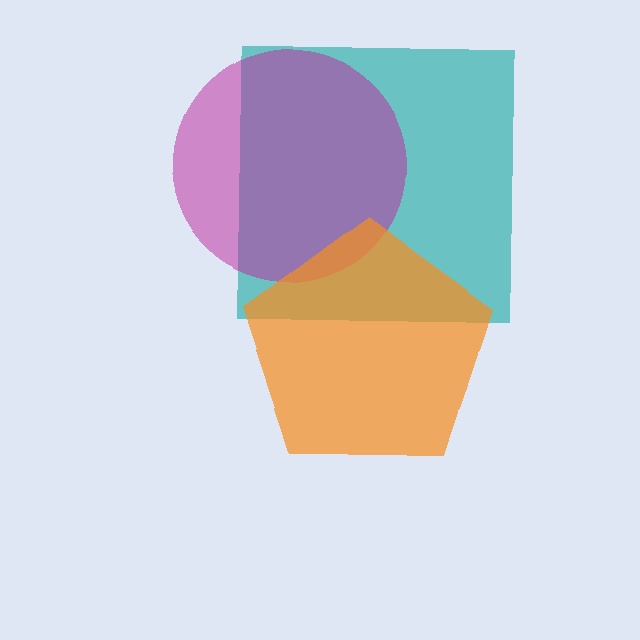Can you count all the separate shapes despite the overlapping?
Yes, there are 3 separate shapes.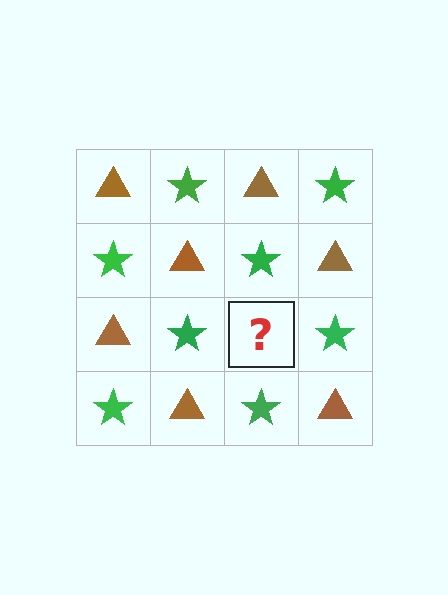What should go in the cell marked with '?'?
The missing cell should contain a brown triangle.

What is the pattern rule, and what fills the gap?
The rule is that it alternates brown triangle and green star in a checkerboard pattern. The gap should be filled with a brown triangle.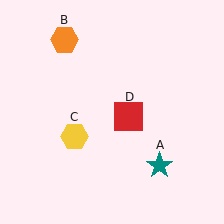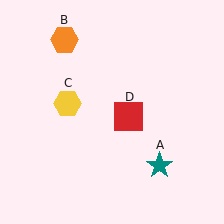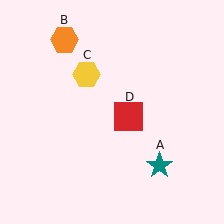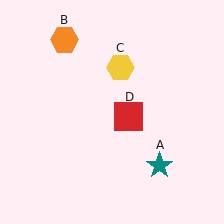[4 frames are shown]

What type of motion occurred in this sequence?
The yellow hexagon (object C) rotated clockwise around the center of the scene.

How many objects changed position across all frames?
1 object changed position: yellow hexagon (object C).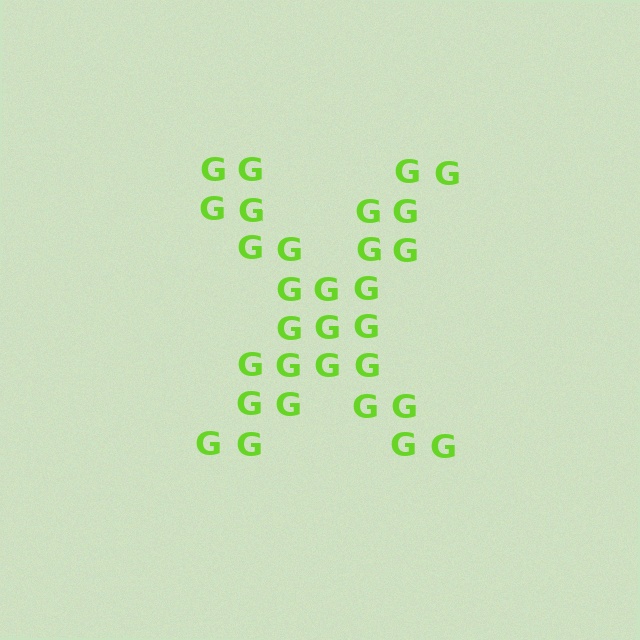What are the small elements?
The small elements are letter G's.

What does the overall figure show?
The overall figure shows the letter X.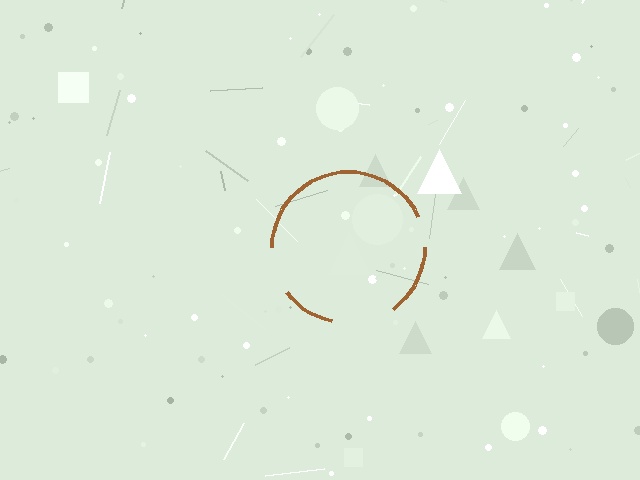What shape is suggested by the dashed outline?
The dashed outline suggests a circle.